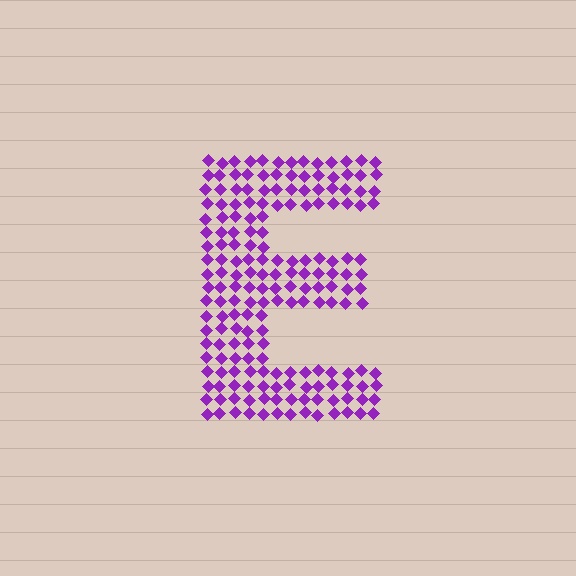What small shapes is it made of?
It is made of small diamonds.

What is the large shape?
The large shape is the letter E.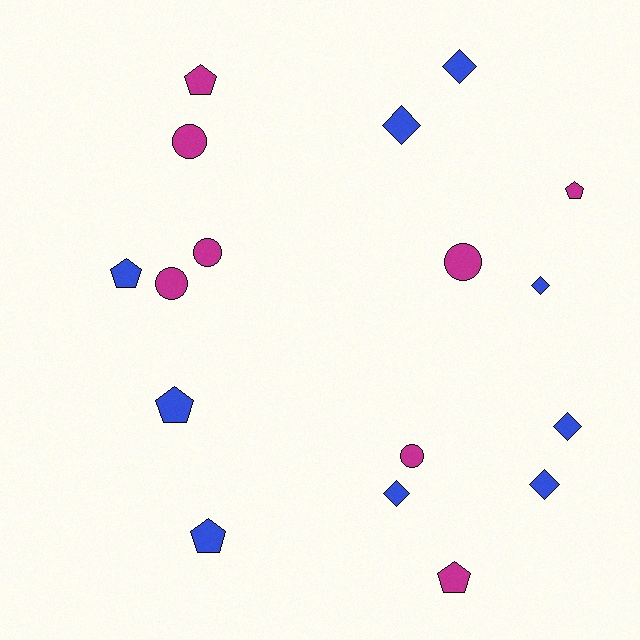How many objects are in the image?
There are 17 objects.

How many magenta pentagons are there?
There are 3 magenta pentagons.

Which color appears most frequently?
Blue, with 9 objects.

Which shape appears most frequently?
Diamond, with 6 objects.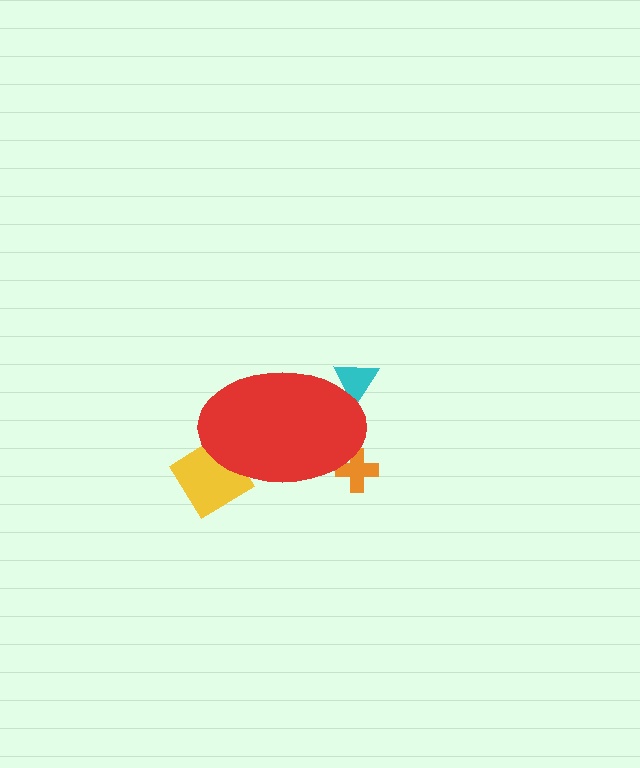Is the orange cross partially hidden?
Yes, the orange cross is partially hidden behind the red ellipse.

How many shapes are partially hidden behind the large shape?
3 shapes are partially hidden.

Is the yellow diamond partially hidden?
Yes, the yellow diamond is partially hidden behind the red ellipse.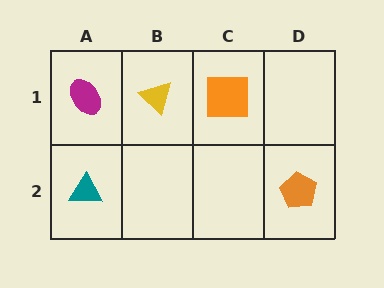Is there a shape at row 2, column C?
No, that cell is empty.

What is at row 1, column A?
A magenta ellipse.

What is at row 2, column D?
An orange pentagon.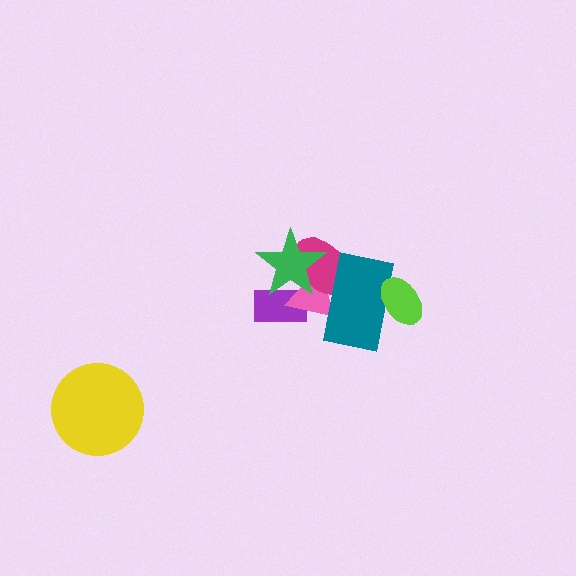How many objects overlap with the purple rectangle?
2 objects overlap with the purple rectangle.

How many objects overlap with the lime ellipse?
1 object overlaps with the lime ellipse.